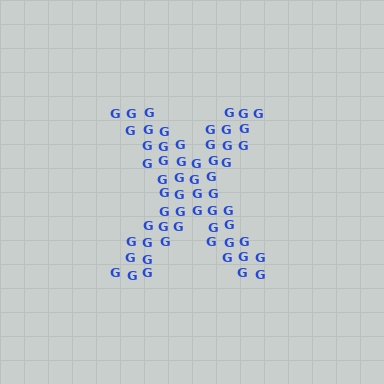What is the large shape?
The large shape is the letter X.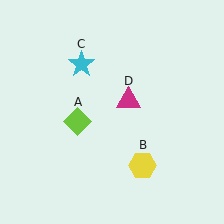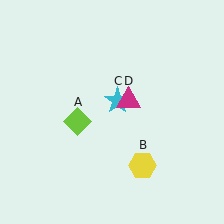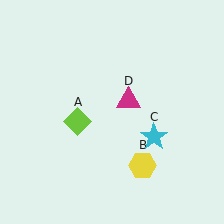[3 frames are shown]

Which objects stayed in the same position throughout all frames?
Lime diamond (object A) and yellow hexagon (object B) and magenta triangle (object D) remained stationary.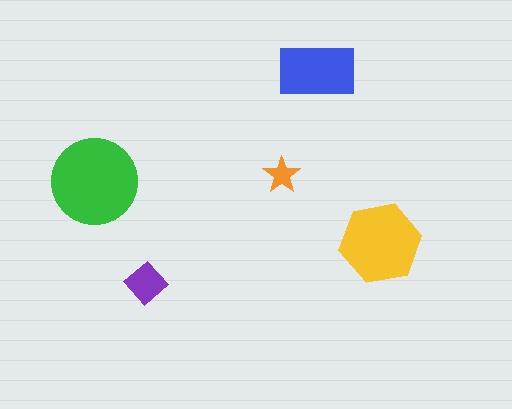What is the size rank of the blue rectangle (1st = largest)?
3rd.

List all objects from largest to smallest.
The green circle, the yellow hexagon, the blue rectangle, the purple diamond, the orange star.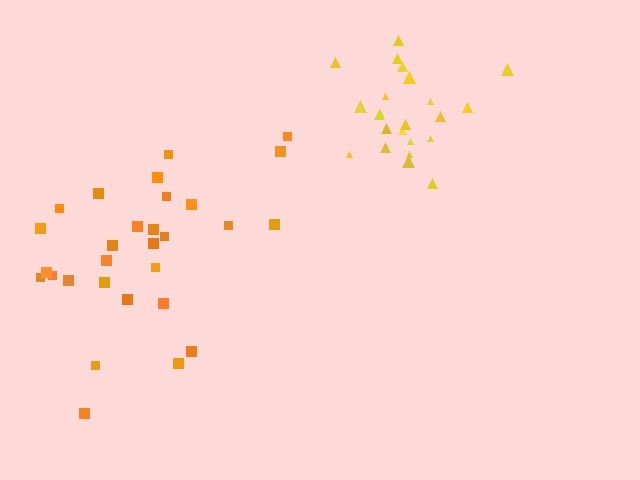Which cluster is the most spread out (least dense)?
Orange.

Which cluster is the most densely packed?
Yellow.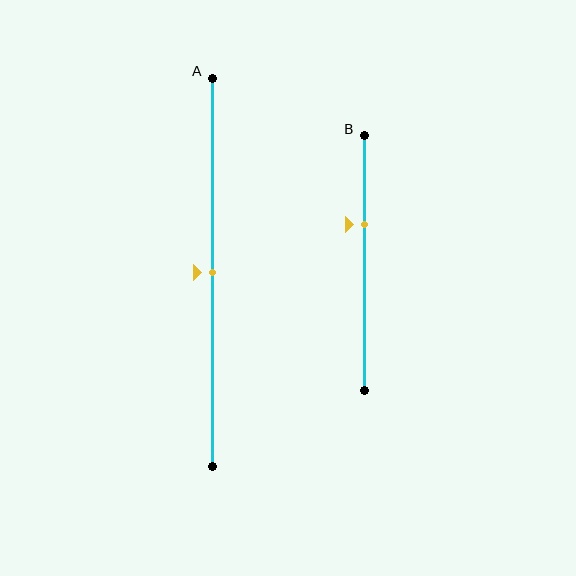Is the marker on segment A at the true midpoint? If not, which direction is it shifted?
Yes, the marker on segment A is at the true midpoint.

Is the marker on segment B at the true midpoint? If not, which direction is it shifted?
No, the marker on segment B is shifted upward by about 15% of the segment length.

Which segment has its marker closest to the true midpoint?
Segment A has its marker closest to the true midpoint.